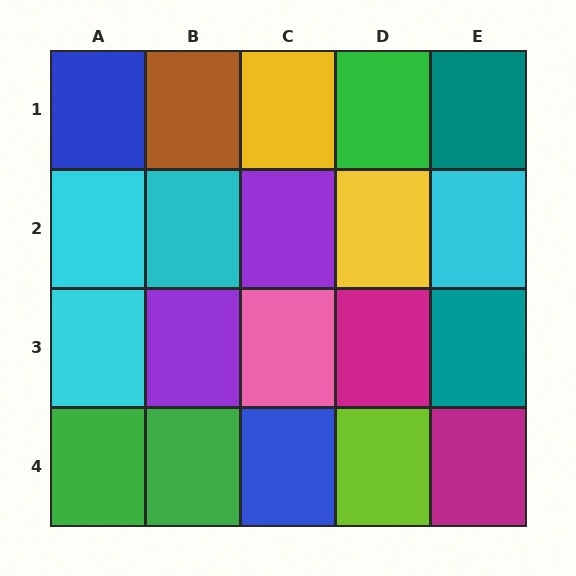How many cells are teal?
2 cells are teal.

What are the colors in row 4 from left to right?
Green, green, blue, lime, magenta.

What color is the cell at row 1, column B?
Brown.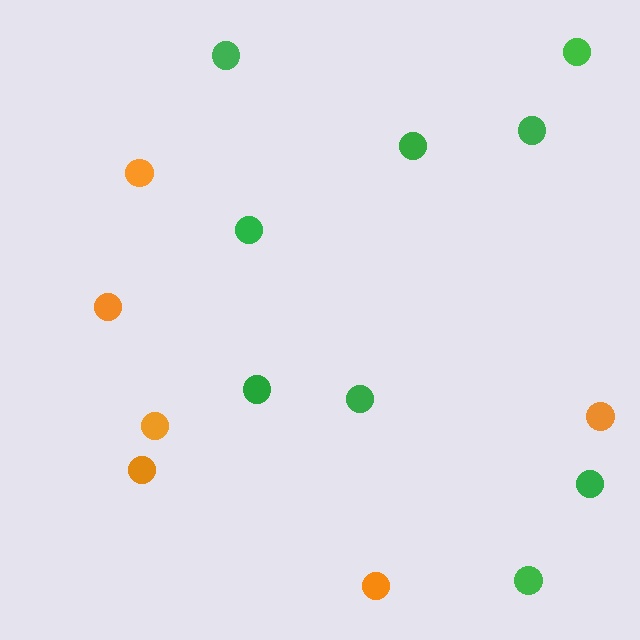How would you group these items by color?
There are 2 groups: one group of orange circles (6) and one group of green circles (9).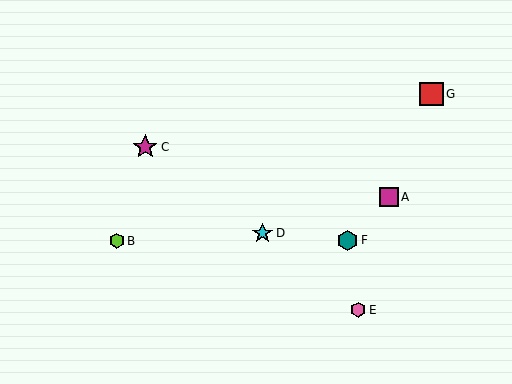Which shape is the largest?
The magenta star (labeled C) is the largest.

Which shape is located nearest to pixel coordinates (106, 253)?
The lime hexagon (labeled B) at (117, 241) is nearest to that location.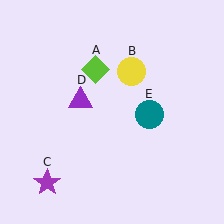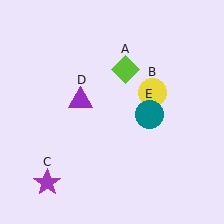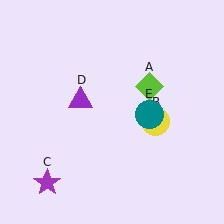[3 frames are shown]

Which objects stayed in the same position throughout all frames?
Purple star (object C) and purple triangle (object D) and teal circle (object E) remained stationary.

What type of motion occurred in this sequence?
The lime diamond (object A), yellow circle (object B) rotated clockwise around the center of the scene.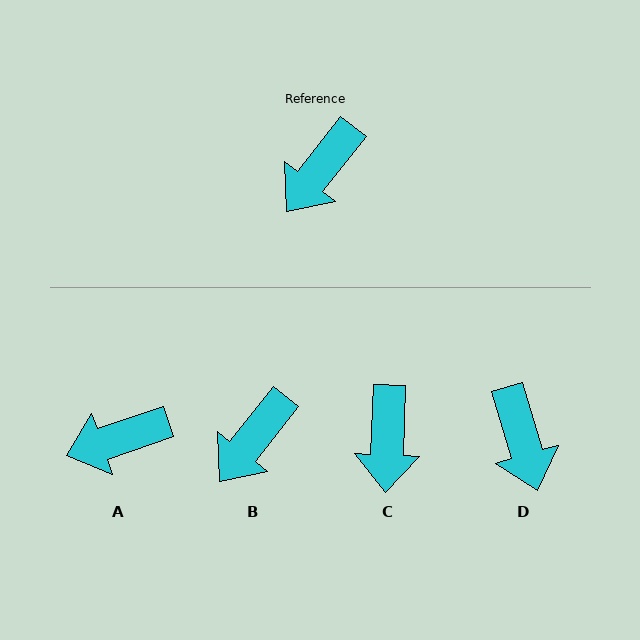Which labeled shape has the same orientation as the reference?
B.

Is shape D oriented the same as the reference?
No, it is off by about 55 degrees.